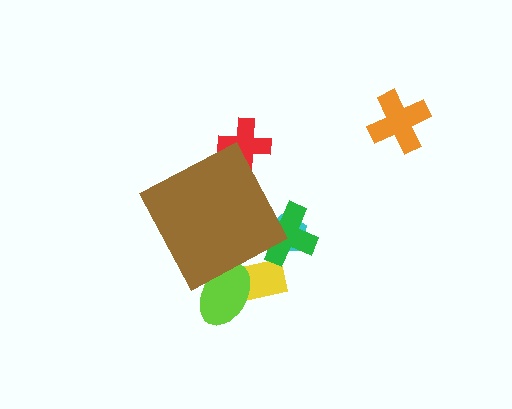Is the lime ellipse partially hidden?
Yes, the lime ellipse is partially hidden behind the brown diamond.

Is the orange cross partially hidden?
No, the orange cross is fully visible.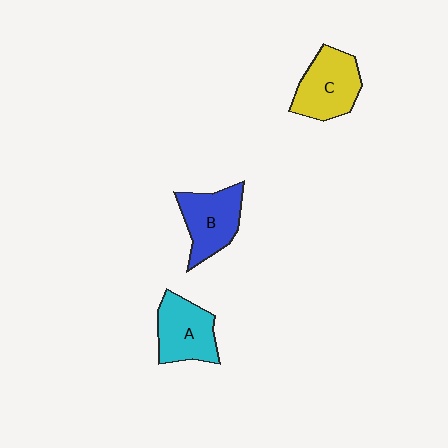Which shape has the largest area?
Shape C (yellow).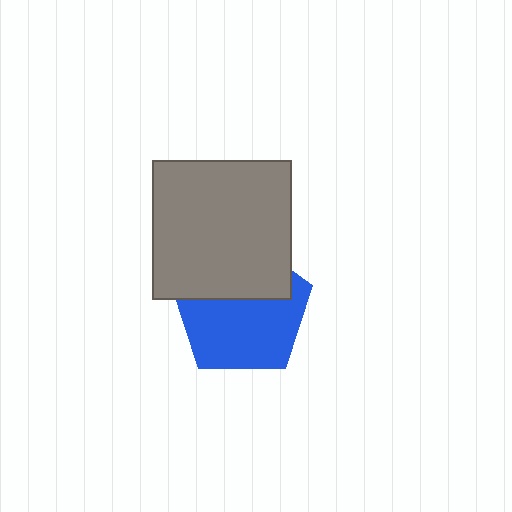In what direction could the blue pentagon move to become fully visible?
The blue pentagon could move down. That would shift it out from behind the gray square entirely.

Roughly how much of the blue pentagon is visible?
About half of it is visible (roughly 61%).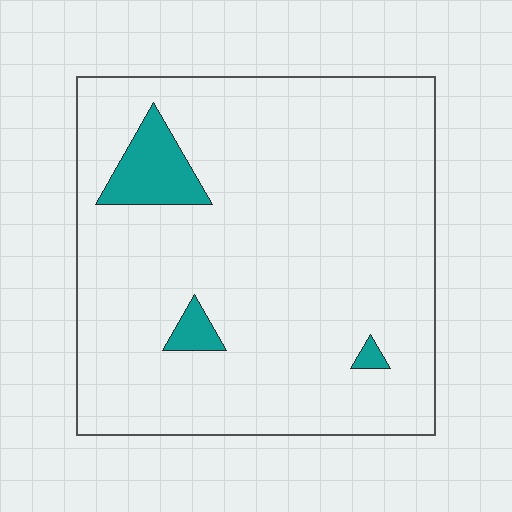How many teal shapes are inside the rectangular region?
3.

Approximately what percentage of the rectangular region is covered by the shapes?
Approximately 5%.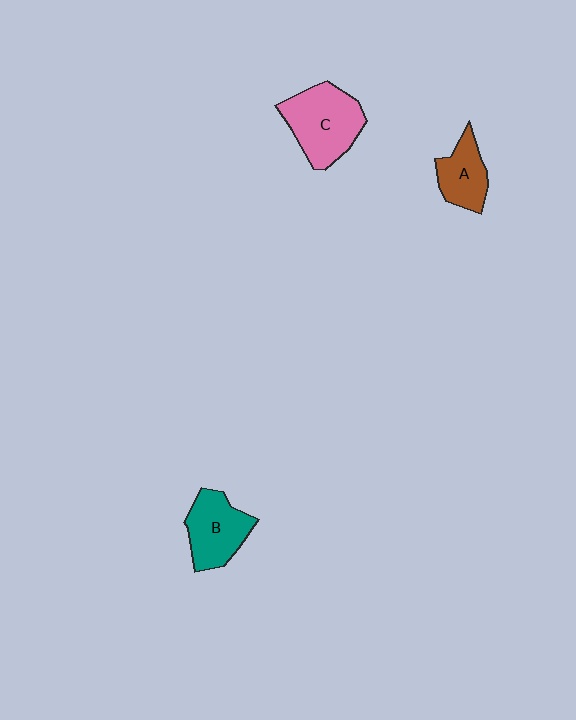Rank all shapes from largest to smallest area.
From largest to smallest: C (pink), B (teal), A (brown).